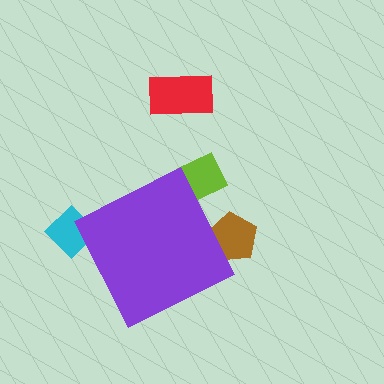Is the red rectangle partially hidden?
No, the red rectangle is fully visible.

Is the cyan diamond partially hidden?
Yes, the cyan diamond is partially hidden behind the purple diamond.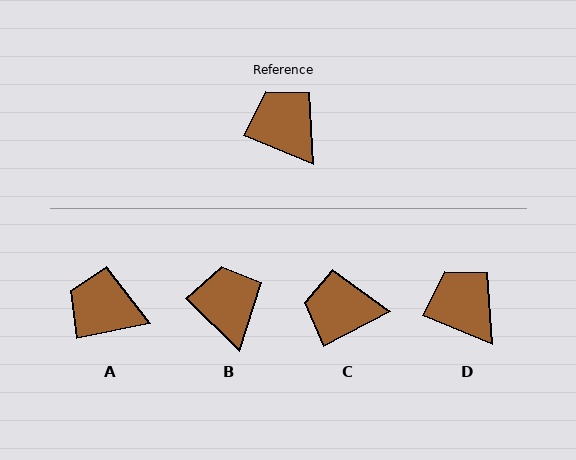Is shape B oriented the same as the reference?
No, it is off by about 22 degrees.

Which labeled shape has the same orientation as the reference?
D.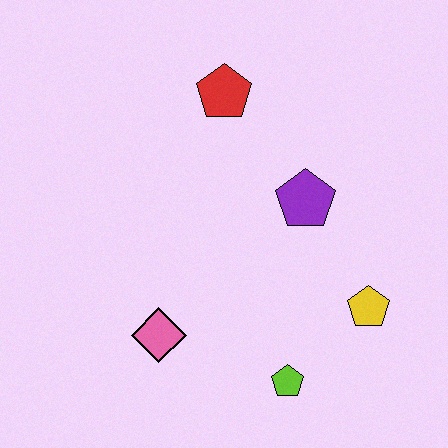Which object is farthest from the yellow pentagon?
The red pentagon is farthest from the yellow pentagon.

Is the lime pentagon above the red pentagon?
No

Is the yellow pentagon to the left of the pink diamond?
No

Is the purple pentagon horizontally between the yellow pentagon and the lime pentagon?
Yes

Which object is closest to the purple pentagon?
The yellow pentagon is closest to the purple pentagon.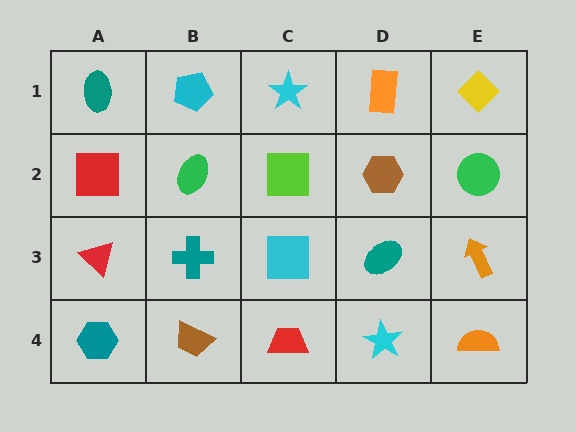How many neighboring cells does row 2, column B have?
4.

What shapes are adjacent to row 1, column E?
A green circle (row 2, column E), an orange rectangle (row 1, column D).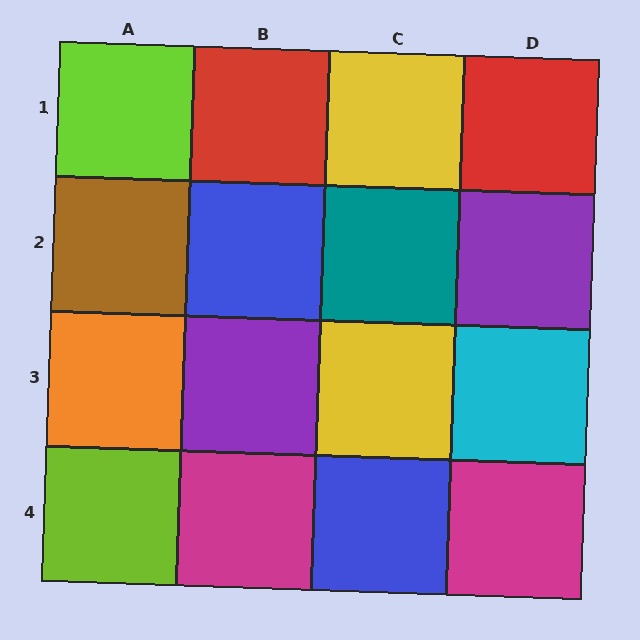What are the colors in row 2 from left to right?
Brown, blue, teal, purple.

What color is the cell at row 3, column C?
Yellow.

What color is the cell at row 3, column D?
Cyan.